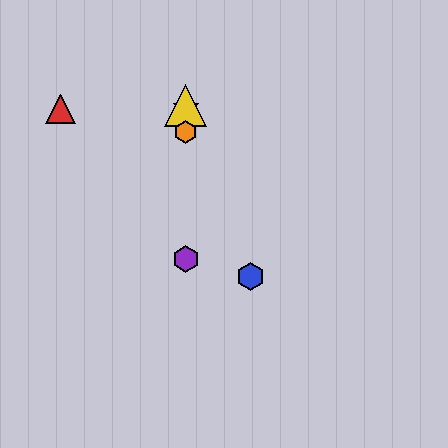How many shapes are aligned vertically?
4 shapes (the green star, the yellow triangle, the purple hexagon, the orange hexagon) are aligned vertically.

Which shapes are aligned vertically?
The green star, the yellow triangle, the purple hexagon, the orange hexagon are aligned vertically.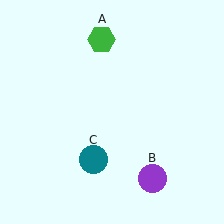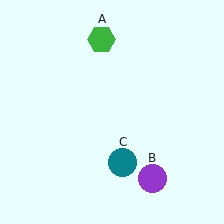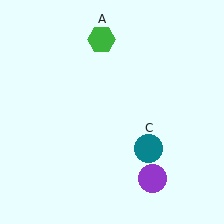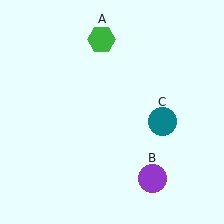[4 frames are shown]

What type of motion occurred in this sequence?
The teal circle (object C) rotated counterclockwise around the center of the scene.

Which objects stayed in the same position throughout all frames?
Green hexagon (object A) and purple circle (object B) remained stationary.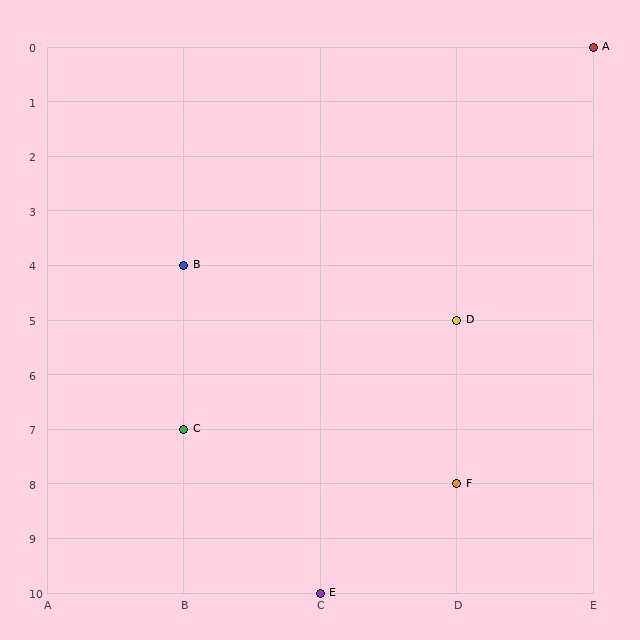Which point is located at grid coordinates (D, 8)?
Point F is at (D, 8).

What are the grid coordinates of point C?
Point C is at grid coordinates (B, 7).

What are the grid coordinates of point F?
Point F is at grid coordinates (D, 8).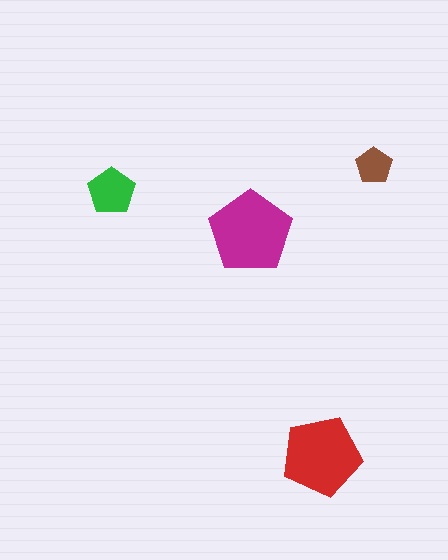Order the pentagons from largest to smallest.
the magenta one, the red one, the green one, the brown one.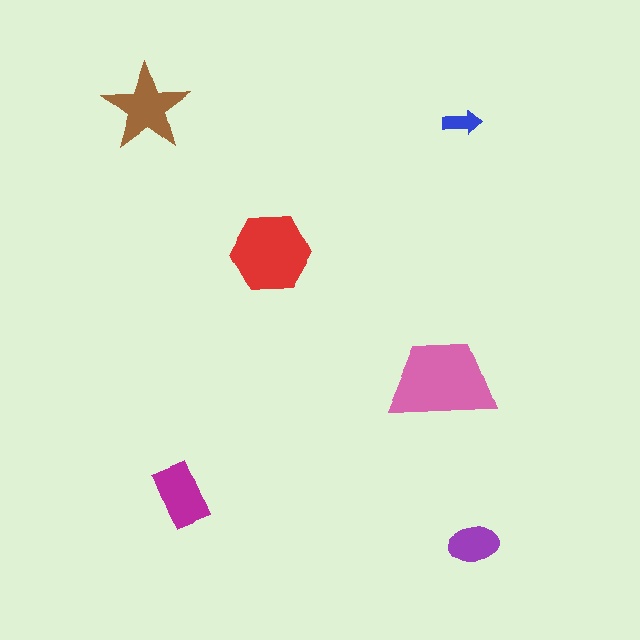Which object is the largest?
The pink trapezoid.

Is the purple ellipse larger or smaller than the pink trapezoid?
Smaller.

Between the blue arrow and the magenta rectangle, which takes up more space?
The magenta rectangle.